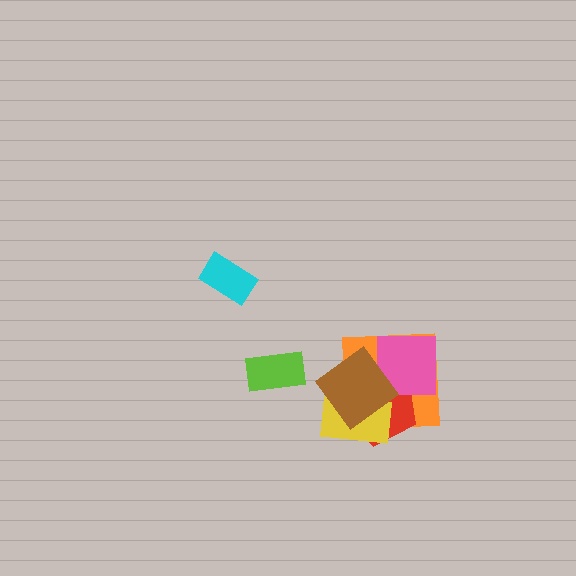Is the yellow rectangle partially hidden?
Yes, it is partially covered by another shape.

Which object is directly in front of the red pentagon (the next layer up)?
The pink square is directly in front of the red pentagon.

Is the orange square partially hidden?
Yes, it is partially covered by another shape.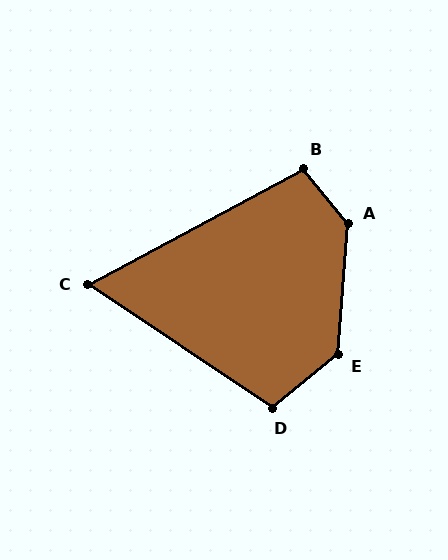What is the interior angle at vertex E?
Approximately 133 degrees (obtuse).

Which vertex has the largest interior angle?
A, at approximately 136 degrees.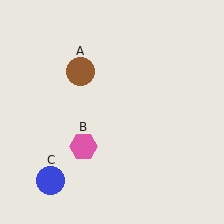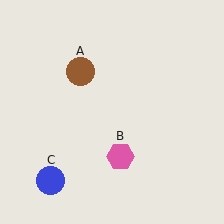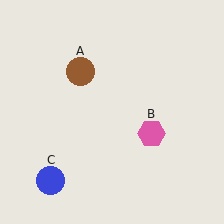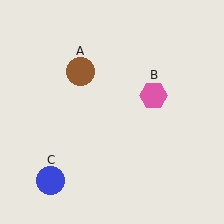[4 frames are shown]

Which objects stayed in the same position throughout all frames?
Brown circle (object A) and blue circle (object C) remained stationary.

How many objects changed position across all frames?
1 object changed position: pink hexagon (object B).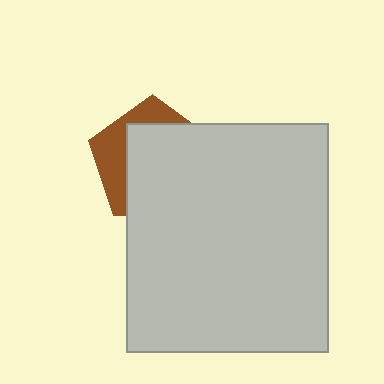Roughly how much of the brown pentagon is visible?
A small part of it is visible (roughly 33%).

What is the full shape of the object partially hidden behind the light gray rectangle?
The partially hidden object is a brown pentagon.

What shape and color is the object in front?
The object in front is a light gray rectangle.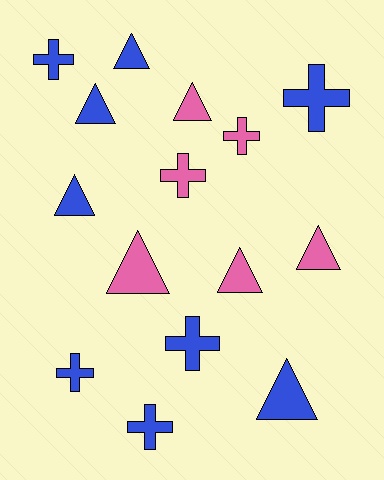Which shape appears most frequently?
Triangle, with 8 objects.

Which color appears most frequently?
Blue, with 9 objects.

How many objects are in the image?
There are 15 objects.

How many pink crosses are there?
There are 2 pink crosses.